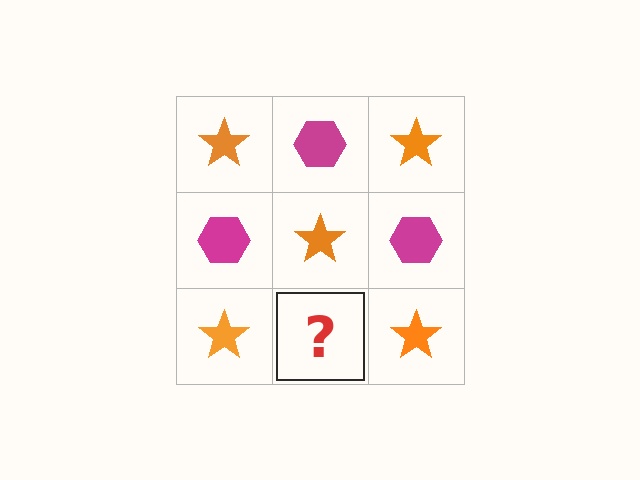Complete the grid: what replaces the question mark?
The question mark should be replaced with a magenta hexagon.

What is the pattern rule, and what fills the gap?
The rule is that it alternates orange star and magenta hexagon in a checkerboard pattern. The gap should be filled with a magenta hexagon.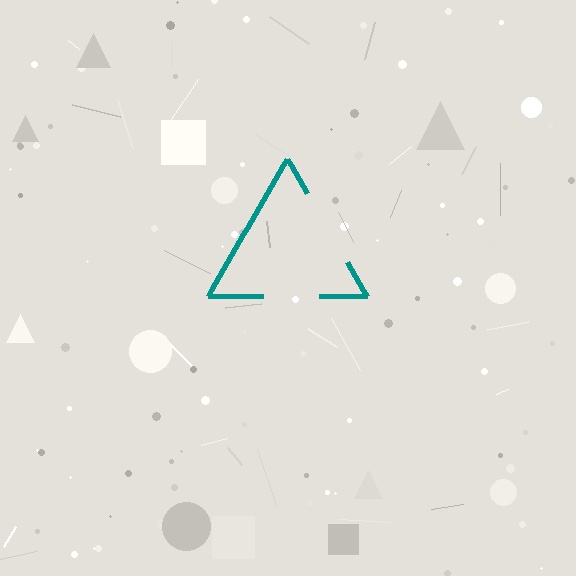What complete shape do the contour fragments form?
The contour fragments form a triangle.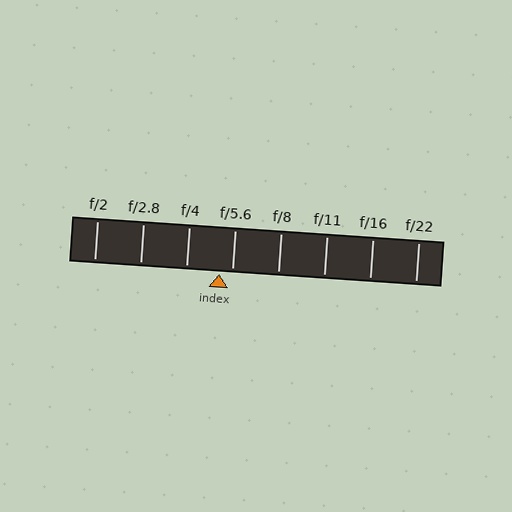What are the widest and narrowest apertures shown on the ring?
The widest aperture shown is f/2 and the narrowest is f/22.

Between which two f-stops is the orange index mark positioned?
The index mark is between f/4 and f/5.6.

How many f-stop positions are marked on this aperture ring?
There are 8 f-stop positions marked.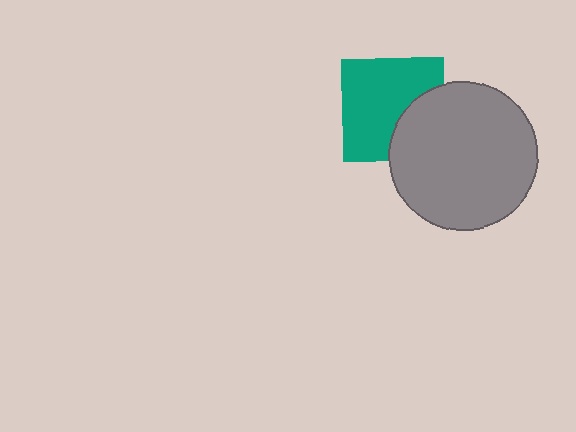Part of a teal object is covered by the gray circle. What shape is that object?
It is a square.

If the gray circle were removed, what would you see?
You would see the complete teal square.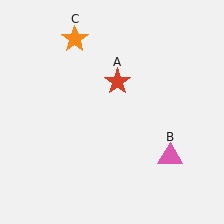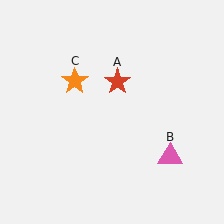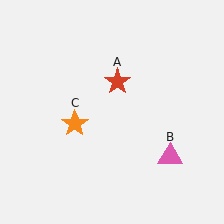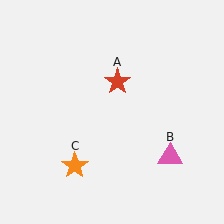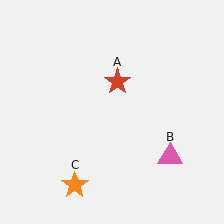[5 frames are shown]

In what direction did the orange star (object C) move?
The orange star (object C) moved down.